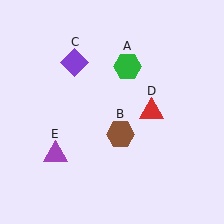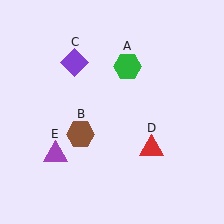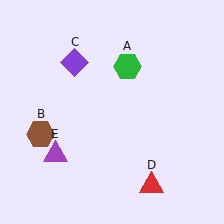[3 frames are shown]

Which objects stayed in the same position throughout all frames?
Green hexagon (object A) and purple diamond (object C) and purple triangle (object E) remained stationary.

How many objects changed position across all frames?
2 objects changed position: brown hexagon (object B), red triangle (object D).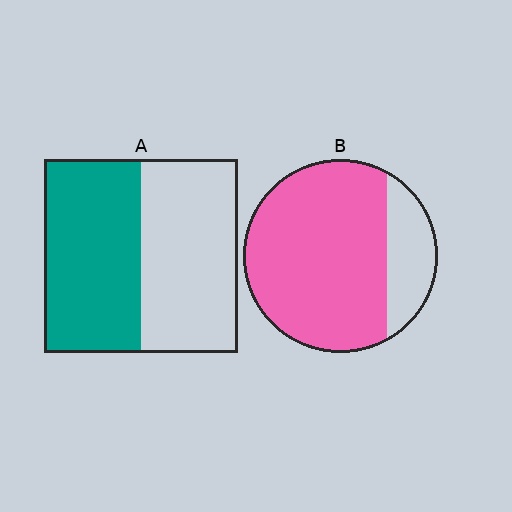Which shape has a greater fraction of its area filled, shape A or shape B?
Shape B.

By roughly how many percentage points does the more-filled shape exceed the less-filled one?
By roughly 30 percentage points (B over A).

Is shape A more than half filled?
Roughly half.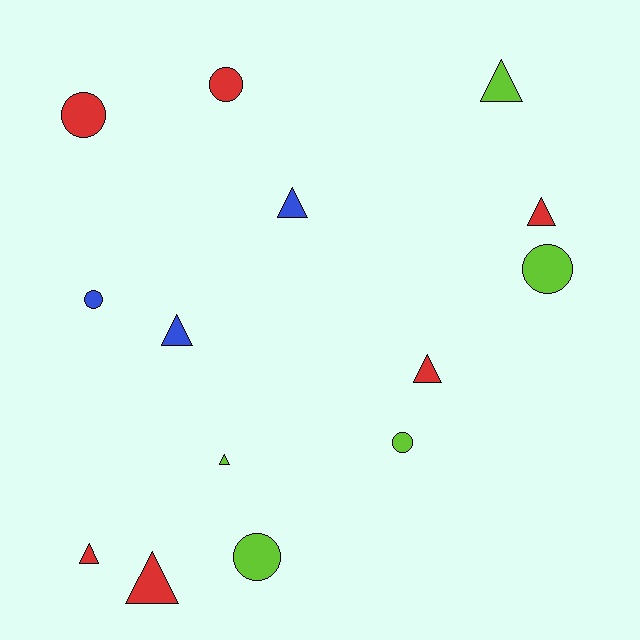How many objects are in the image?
There are 14 objects.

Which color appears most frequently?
Red, with 6 objects.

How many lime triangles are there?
There are 2 lime triangles.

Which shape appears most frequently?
Triangle, with 8 objects.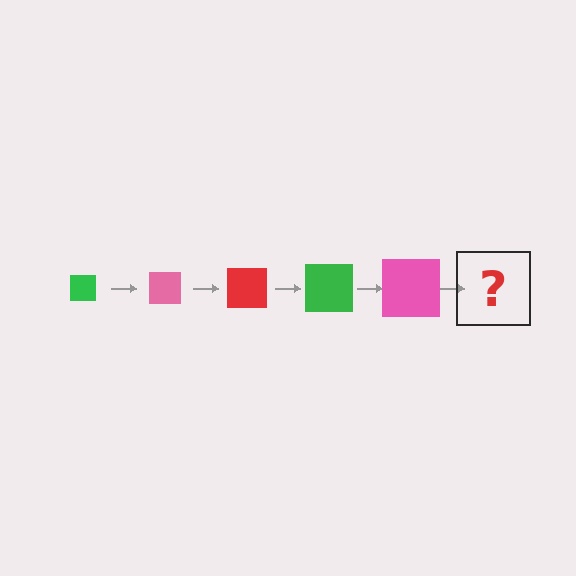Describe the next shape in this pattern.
It should be a red square, larger than the previous one.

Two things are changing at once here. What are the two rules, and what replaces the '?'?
The two rules are that the square grows larger each step and the color cycles through green, pink, and red. The '?' should be a red square, larger than the previous one.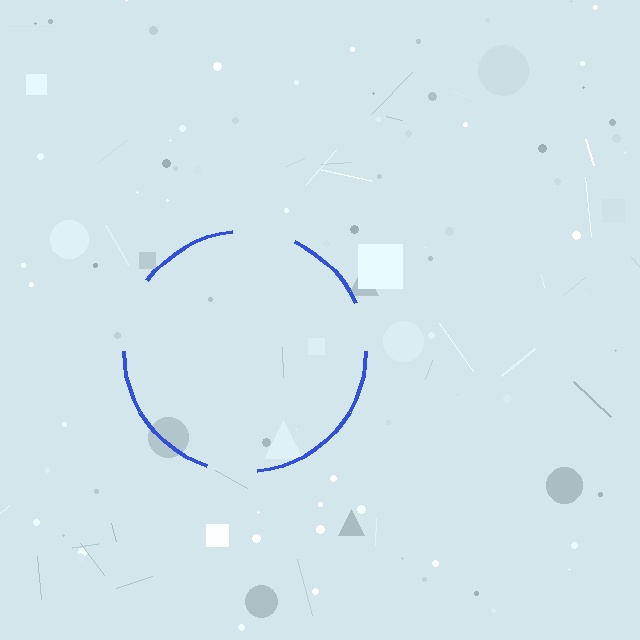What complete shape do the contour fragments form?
The contour fragments form a circle.